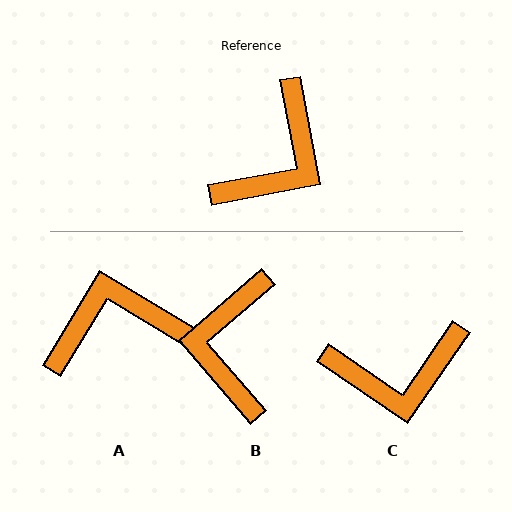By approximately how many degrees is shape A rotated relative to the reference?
Approximately 138 degrees counter-clockwise.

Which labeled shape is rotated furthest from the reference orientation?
B, about 150 degrees away.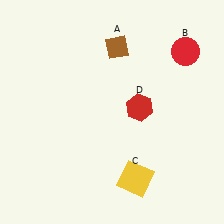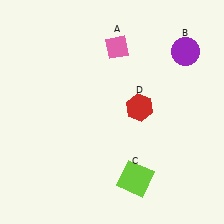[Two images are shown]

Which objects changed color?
A changed from brown to pink. B changed from red to purple. C changed from yellow to lime.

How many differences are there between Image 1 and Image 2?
There are 3 differences between the two images.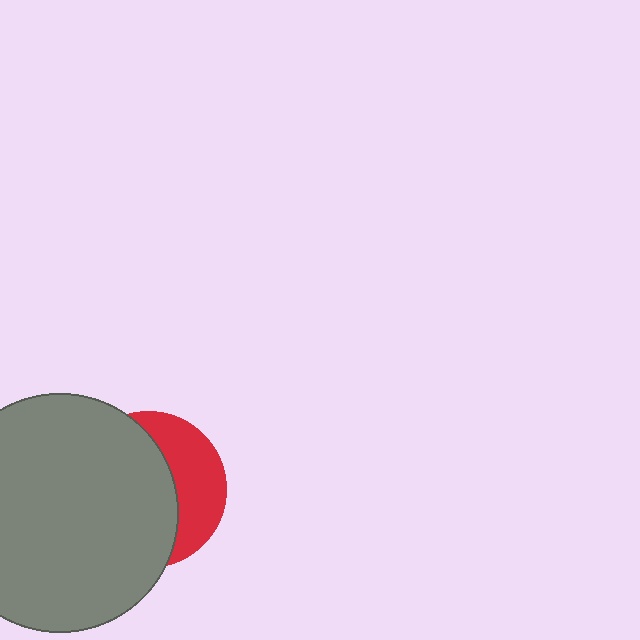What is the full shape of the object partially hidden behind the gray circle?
The partially hidden object is a red circle.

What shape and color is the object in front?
The object in front is a gray circle.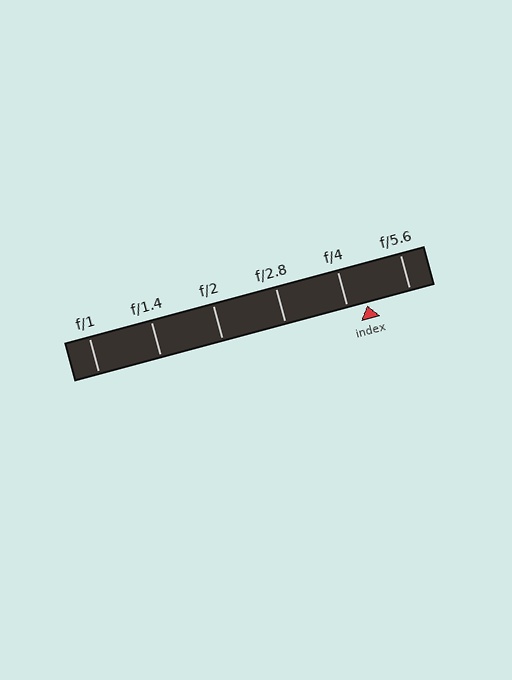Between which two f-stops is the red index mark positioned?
The index mark is between f/4 and f/5.6.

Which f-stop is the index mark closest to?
The index mark is closest to f/4.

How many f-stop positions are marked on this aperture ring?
There are 6 f-stop positions marked.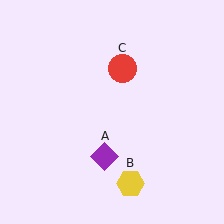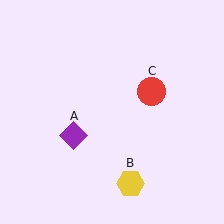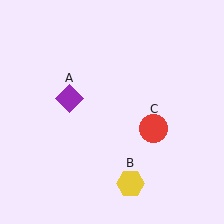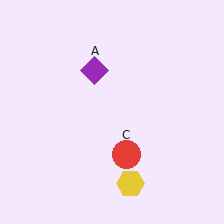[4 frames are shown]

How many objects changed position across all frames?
2 objects changed position: purple diamond (object A), red circle (object C).